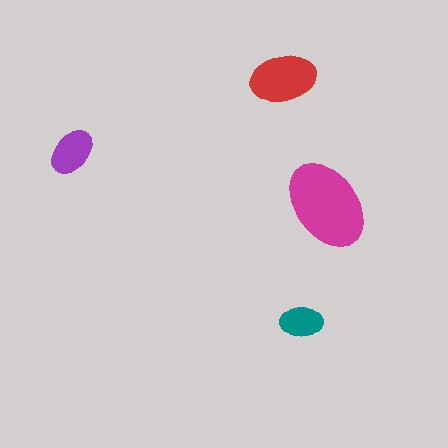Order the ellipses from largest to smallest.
the magenta one, the red one, the purple one, the teal one.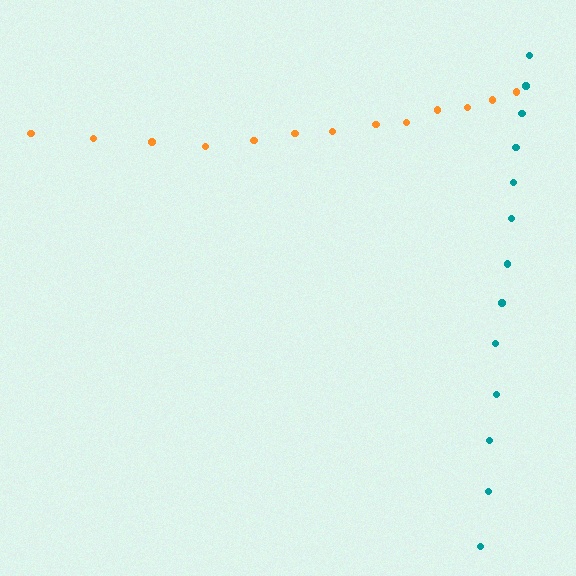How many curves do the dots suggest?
There are 2 distinct paths.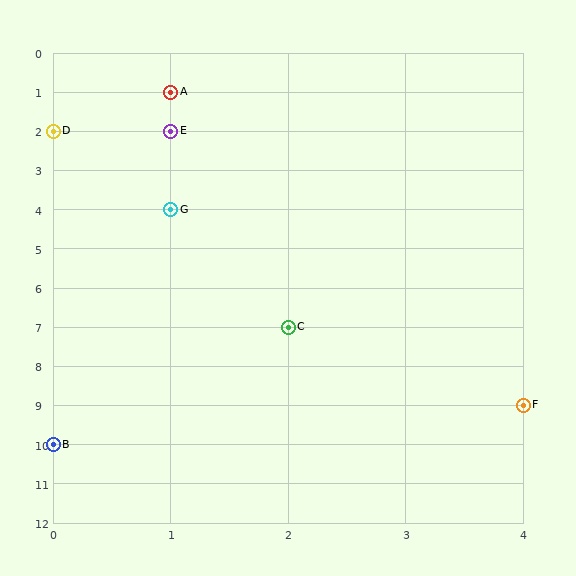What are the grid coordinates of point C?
Point C is at grid coordinates (2, 7).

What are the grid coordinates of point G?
Point G is at grid coordinates (1, 4).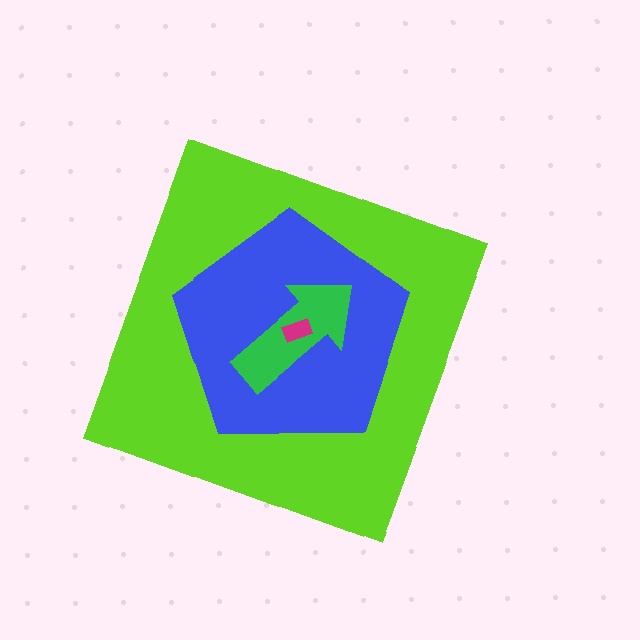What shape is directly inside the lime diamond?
The blue pentagon.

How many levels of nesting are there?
4.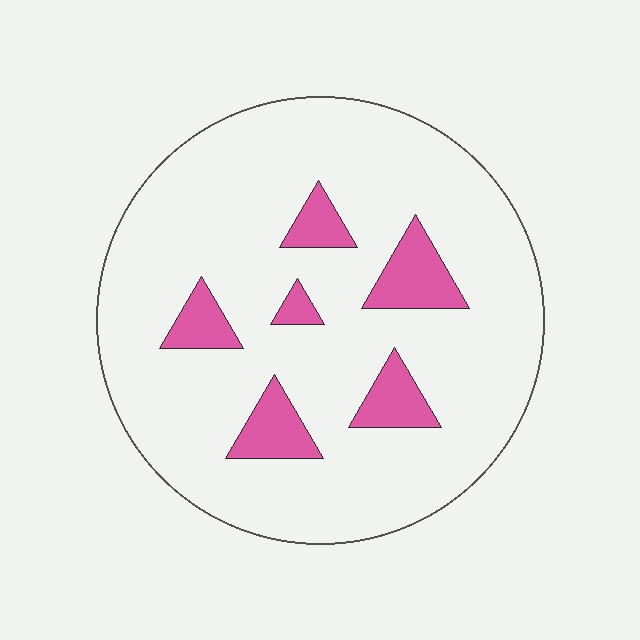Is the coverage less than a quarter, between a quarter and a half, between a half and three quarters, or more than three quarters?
Less than a quarter.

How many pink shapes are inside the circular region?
6.